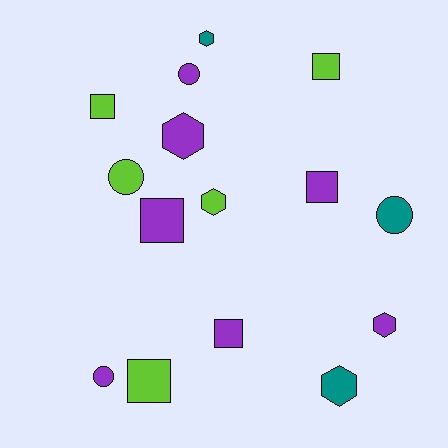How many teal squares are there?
There are no teal squares.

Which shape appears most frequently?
Square, with 6 objects.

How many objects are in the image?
There are 15 objects.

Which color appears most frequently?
Purple, with 7 objects.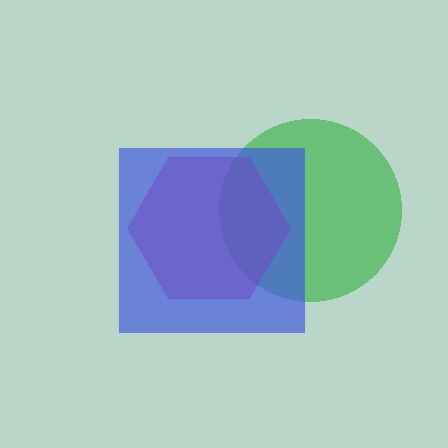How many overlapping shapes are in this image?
There are 3 overlapping shapes in the image.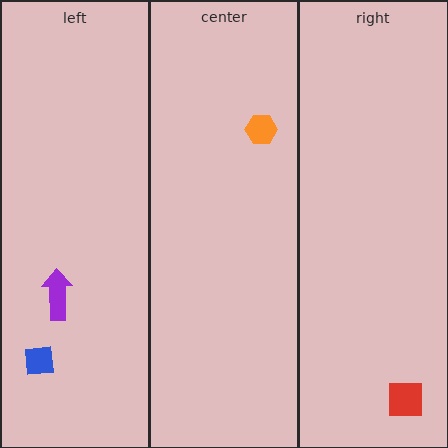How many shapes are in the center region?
1.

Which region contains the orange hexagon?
The center region.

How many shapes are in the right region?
1.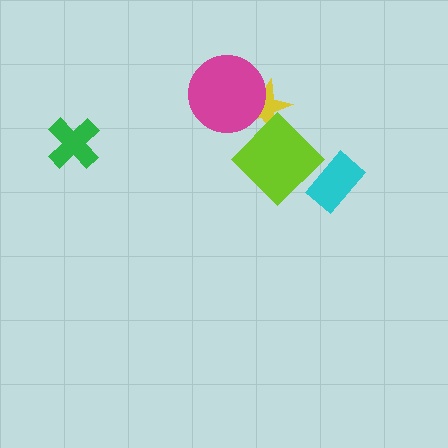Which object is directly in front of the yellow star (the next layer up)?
The magenta circle is directly in front of the yellow star.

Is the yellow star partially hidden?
Yes, it is partially covered by another shape.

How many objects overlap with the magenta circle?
1 object overlaps with the magenta circle.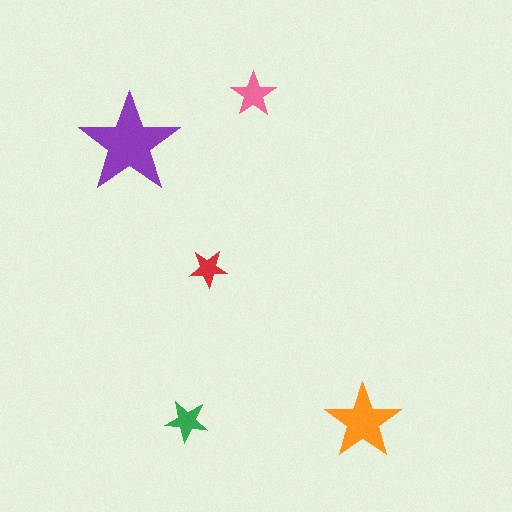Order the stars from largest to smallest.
the purple one, the orange one, the pink one, the green one, the red one.